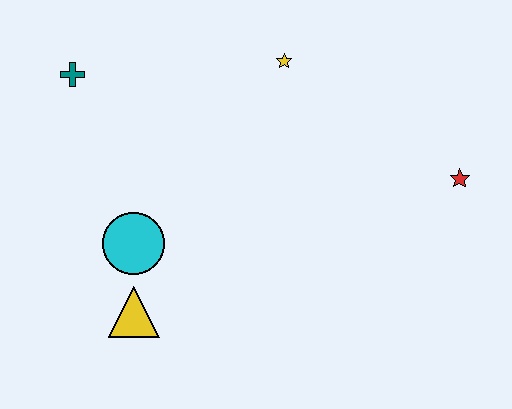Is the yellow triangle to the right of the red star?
No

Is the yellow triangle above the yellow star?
No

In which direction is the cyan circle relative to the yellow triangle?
The cyan circle is above the yellow triangle.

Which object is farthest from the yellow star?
The yellow triangle is farthest from the yellow star.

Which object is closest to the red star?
The yellow star is closest to the red star.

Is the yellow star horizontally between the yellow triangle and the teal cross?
No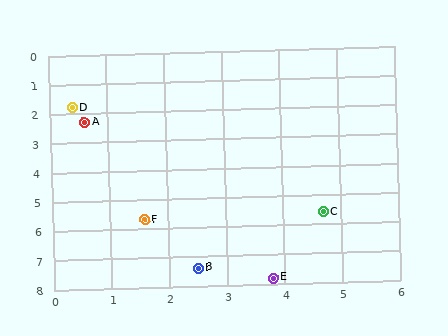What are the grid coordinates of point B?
Point B is at approximately (2.5, 7.4).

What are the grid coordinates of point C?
Point C is at approximately (4.7, 5.6).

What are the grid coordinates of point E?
Point E is at approximately (3.8, 7.8).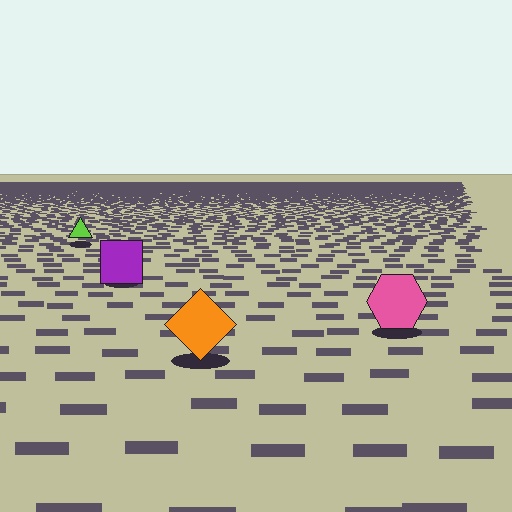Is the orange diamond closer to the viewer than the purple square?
Yes. The orange diamond is closer — you can tell from the texture gradient: the ground texture is coarser near it.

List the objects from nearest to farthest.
From nearest to farthest: the orange diamond, the pink hexagon, the purple square, the lime triangle.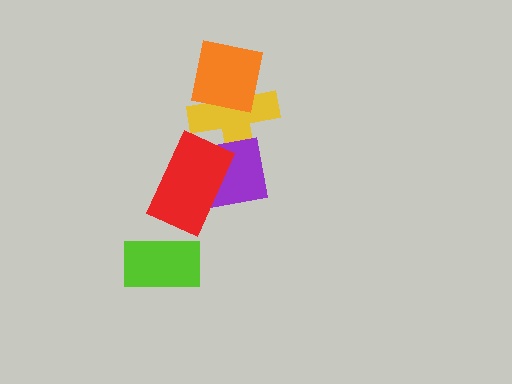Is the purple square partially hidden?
Yes, it is partially covered by another shape.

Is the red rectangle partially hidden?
No, no other shape covers it.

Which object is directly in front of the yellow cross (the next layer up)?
The orange square is directly in front of the yellow cross.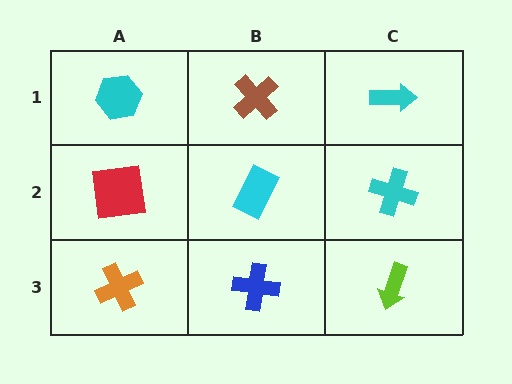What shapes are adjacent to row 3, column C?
A cyan cross (row 2, column C), a blue cross (row 3, column B).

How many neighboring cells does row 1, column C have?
2.